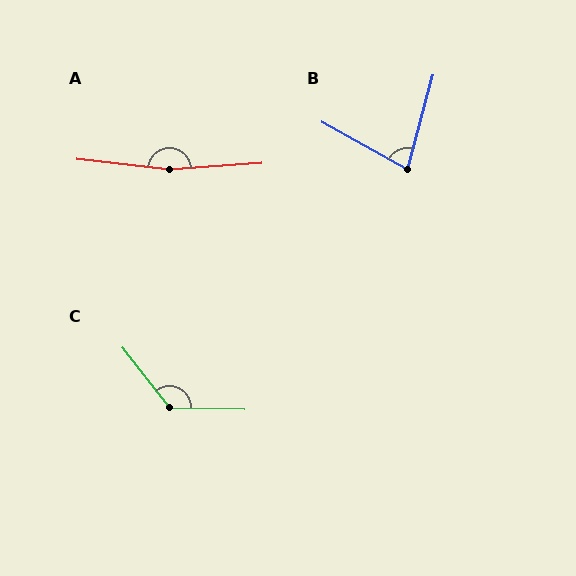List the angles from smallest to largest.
B (76°), C (129°), A (169°).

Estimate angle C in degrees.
Approximately 129 degrees.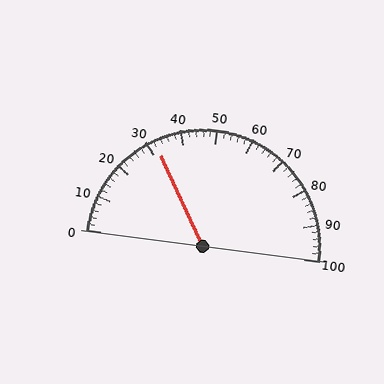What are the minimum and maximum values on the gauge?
The gauge ranges from 0 to 100.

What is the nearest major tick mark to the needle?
The nearest major tick mark is 30.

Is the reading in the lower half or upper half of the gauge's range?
The reading is in the lower half of the range (0 to 100).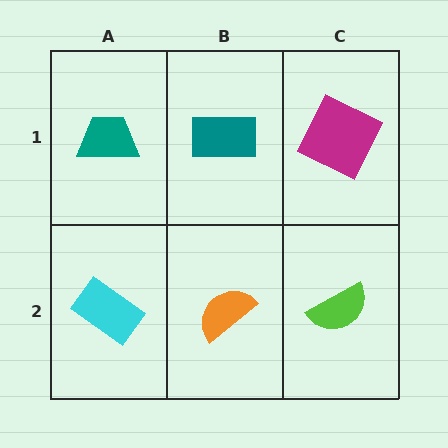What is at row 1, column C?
A magenta square.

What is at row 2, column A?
A cyan rectangle.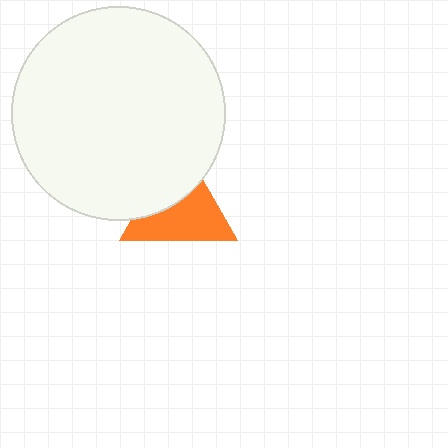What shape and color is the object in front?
The object in front is a white circle.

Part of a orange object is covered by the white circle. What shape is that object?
It is a triangle.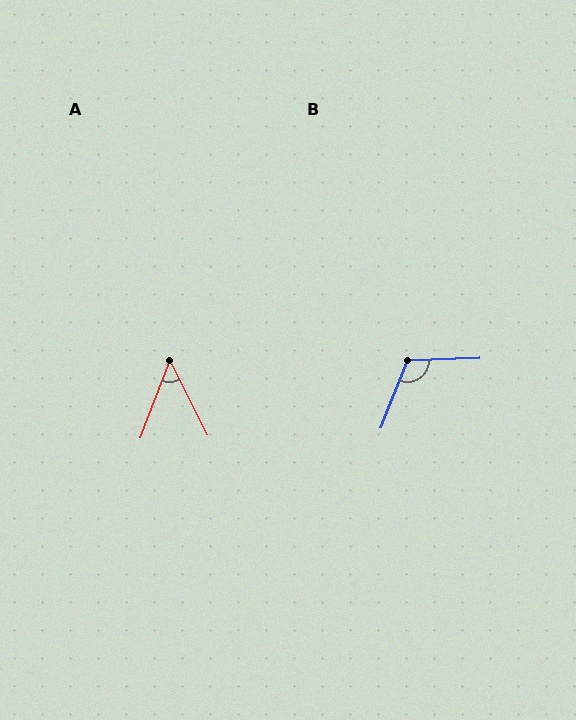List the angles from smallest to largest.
A (48°), B (114°).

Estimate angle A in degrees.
Approximately 48 degrees.